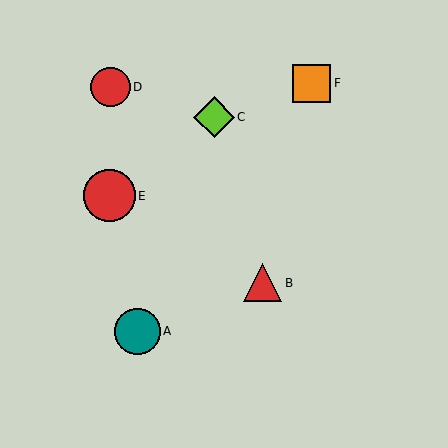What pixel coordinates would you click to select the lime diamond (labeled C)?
Click at (214, 117) to select the lime diamond C.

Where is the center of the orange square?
The center of the orange square is at (312, 83).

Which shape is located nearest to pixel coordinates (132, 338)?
The teal circle (labeled A) at (137, 331) is nearest to that location.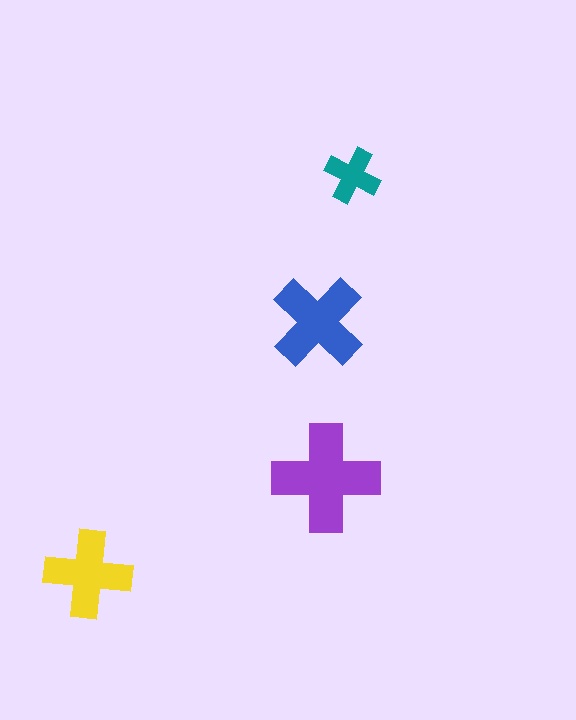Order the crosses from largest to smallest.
the purple one, the blue one, the yellow one, the teal one.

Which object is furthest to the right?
The teal cross is rightmost.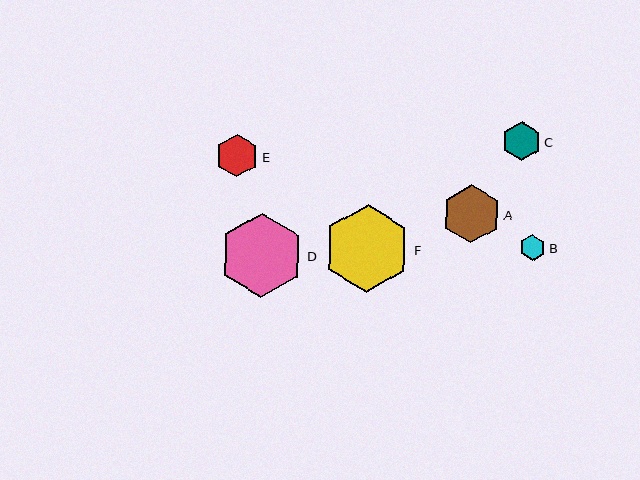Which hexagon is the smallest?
Hexagon B is the smallest with a size of approximately 26 pixels.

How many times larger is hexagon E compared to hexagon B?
Hexagon E is approximately 1.6 times the size of hexagon B.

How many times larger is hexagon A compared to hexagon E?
Hexagon A is approximately 1.4 times the size of hexagon E.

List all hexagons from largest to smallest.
From largest to smallest: F, D, A, E, C, B.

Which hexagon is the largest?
Hexagon F is the largest with a size of approximately 88 pixels.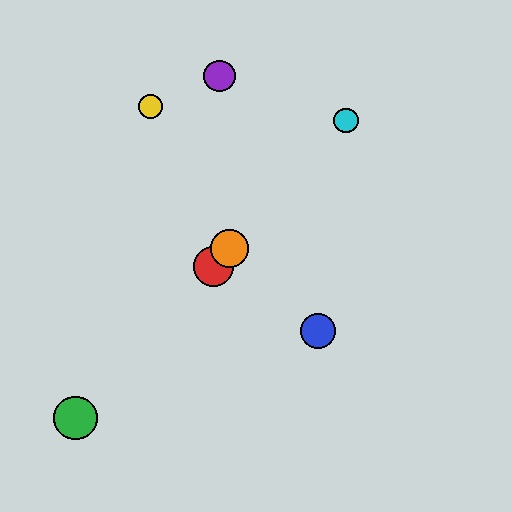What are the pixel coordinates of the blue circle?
The blue circle is at (318, 331).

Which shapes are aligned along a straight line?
The red circle, the green circle, the orange circle, the cyan circle are aligned along a straight line.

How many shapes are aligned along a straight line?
4 shapes (the red circle, the green circle, the orange circle, the cyan circle) are aligned along a straight line.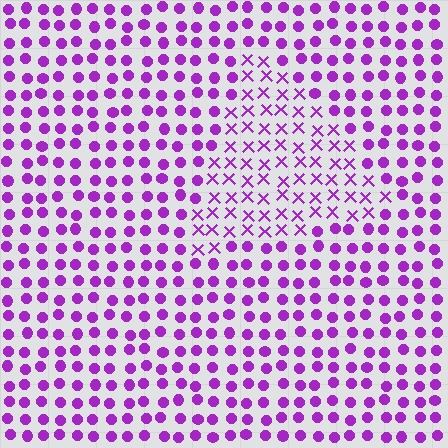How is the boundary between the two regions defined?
The boundary is defined by a change in element shape: X marks inside vs. circles outside. All elements share the same color and spacing.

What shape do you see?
I see a triangle.